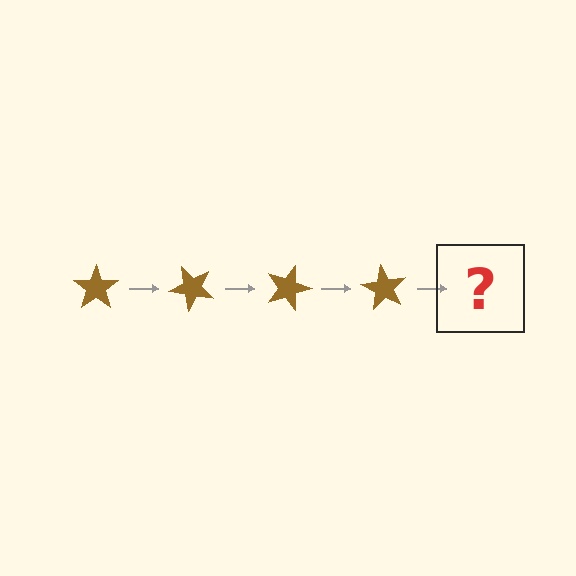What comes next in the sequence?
The next element should be a brown star rotated 180 degrees.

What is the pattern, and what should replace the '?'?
The pattern is that the star rotates 45 degrees each step. The '?' should be a brown star rotated 180 degrees.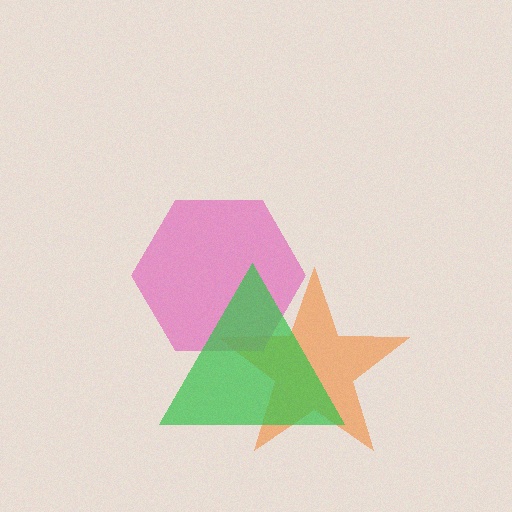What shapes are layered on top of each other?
The layered shapes are: an orange star, a pink hexagon, a green triangle.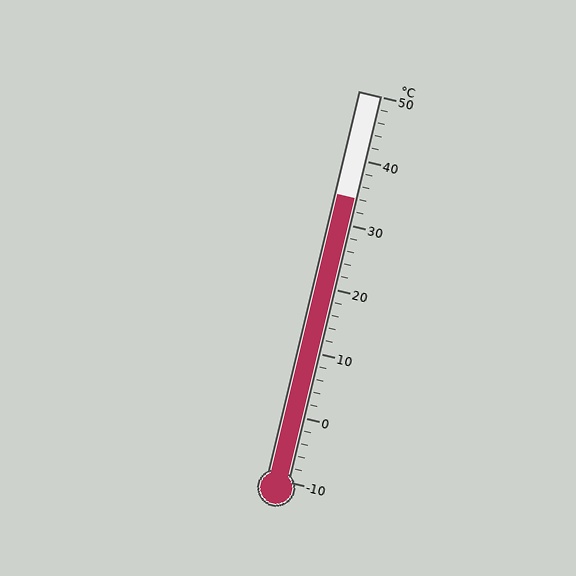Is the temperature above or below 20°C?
The temperature is above 20°C.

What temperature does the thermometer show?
The thermometer shows approximately 34°C.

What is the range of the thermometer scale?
The thermometer scale ranges from -10°C to 50°C.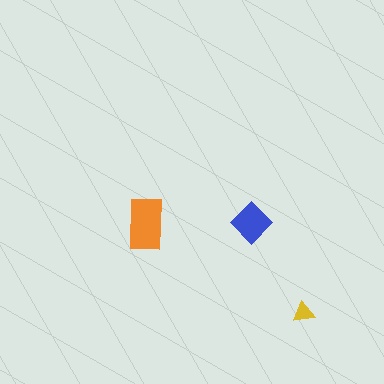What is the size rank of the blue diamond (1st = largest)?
2nd.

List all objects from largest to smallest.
The orange rectangle, the blue diamond, the yellow triangle.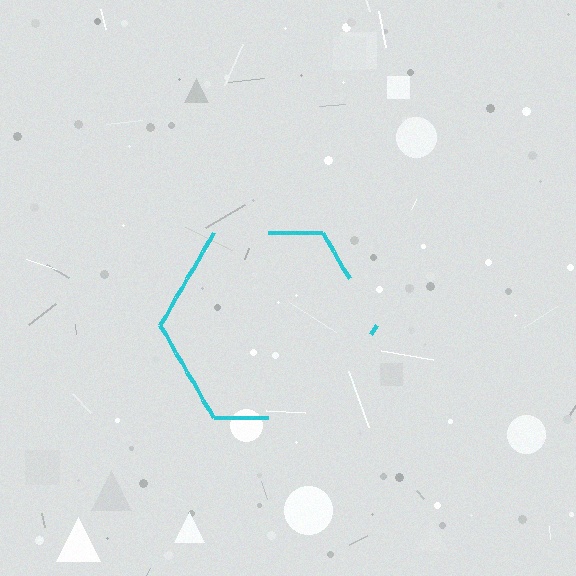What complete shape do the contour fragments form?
The contour fragments form a hexagon.